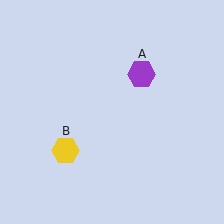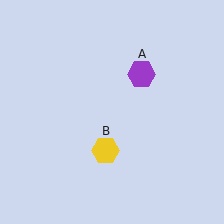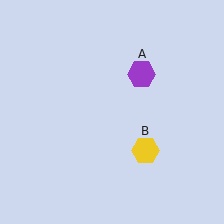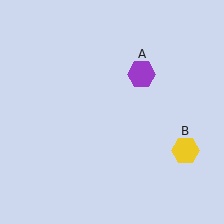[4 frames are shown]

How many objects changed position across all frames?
1 object changed position: yellow hexagon (object B).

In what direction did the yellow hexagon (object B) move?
The yellow hexagon (object B) moved right.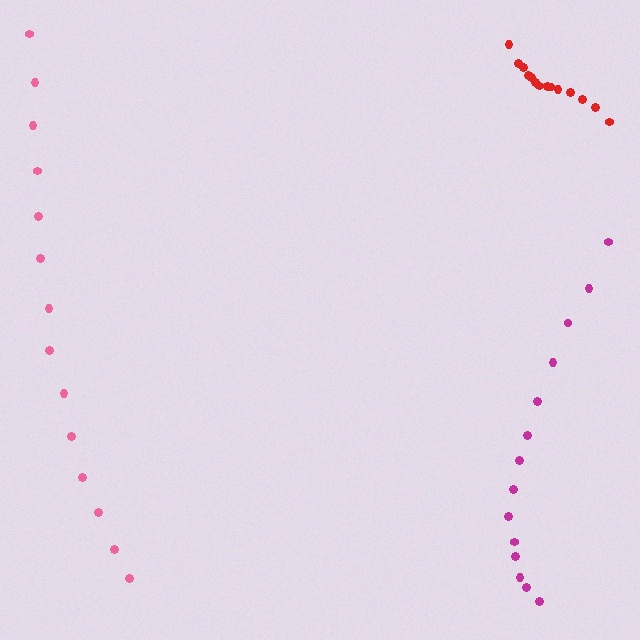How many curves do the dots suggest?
There are 3 distinct paths.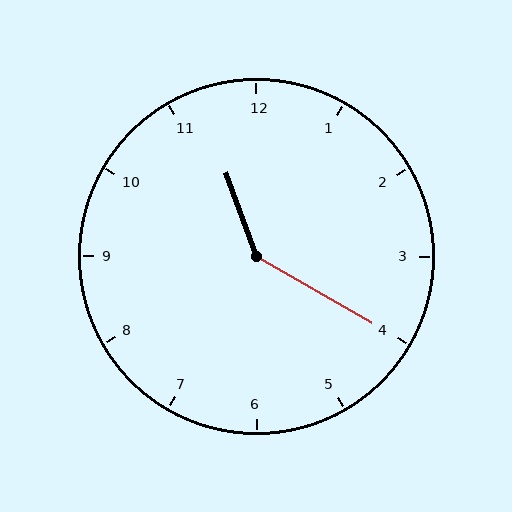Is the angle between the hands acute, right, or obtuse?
It is obtuse.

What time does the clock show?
11:20.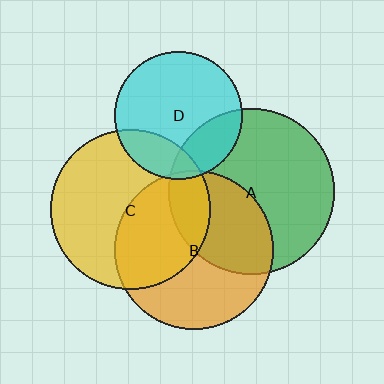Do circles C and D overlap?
Yes.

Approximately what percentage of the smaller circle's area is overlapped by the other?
Approximately 20%.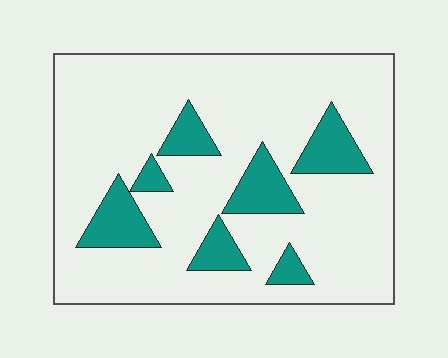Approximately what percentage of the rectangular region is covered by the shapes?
Approximately 20%.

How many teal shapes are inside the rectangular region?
7.